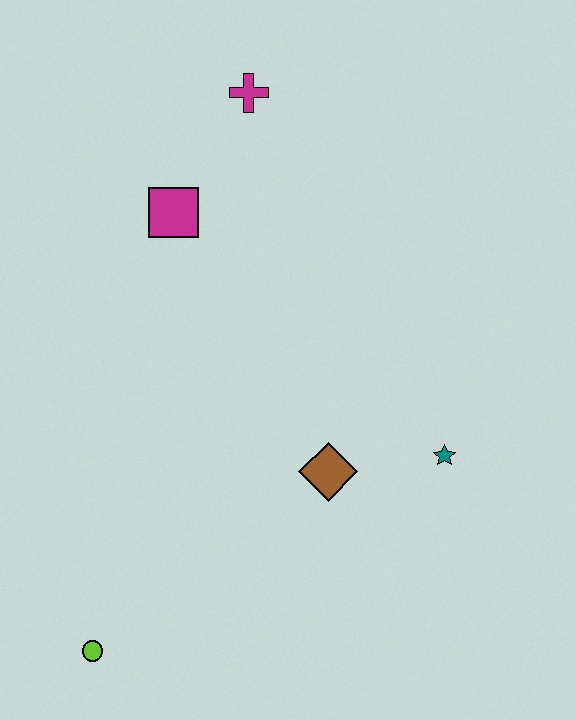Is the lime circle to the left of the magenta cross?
Yes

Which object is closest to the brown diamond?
The teal star is closest to the brown diamond.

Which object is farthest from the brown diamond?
The magenta cross is farthest from the brown diamond.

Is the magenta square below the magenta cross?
Yes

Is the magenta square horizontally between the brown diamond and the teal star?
No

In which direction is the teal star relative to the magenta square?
The teal star is to the right of the magenta square.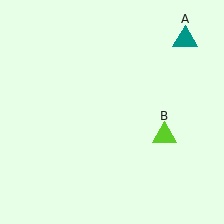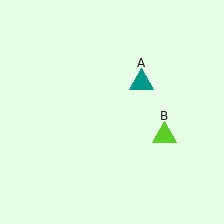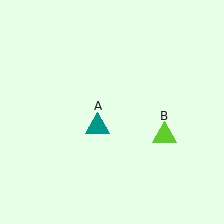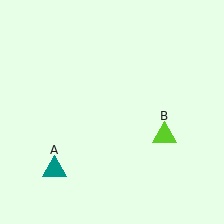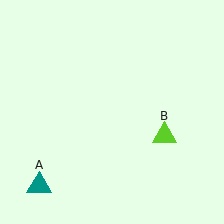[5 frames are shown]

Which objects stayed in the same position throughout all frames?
Lime triangle (object B) remained stationary.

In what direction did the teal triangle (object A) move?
The teal triangle (object A) moved down and to the left.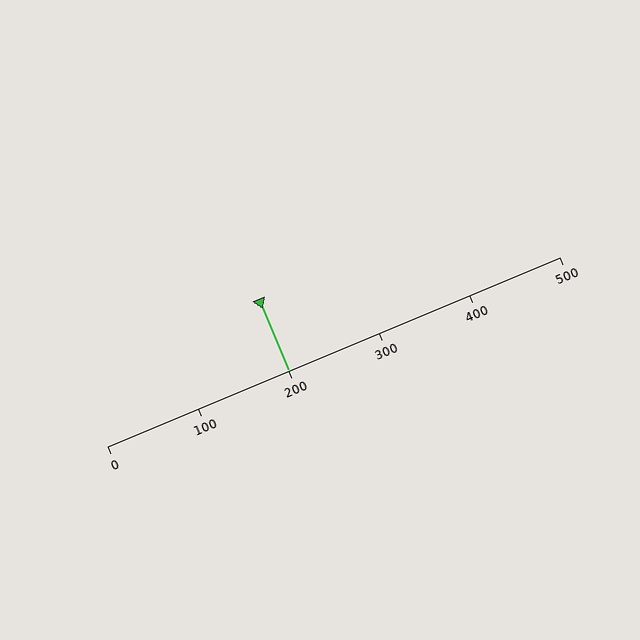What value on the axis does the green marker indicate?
The marker indicates approximately 200.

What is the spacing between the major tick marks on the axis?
The major ticks are spaced 100 apart.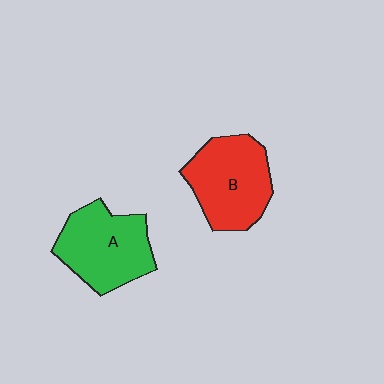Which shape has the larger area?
Shape B (red).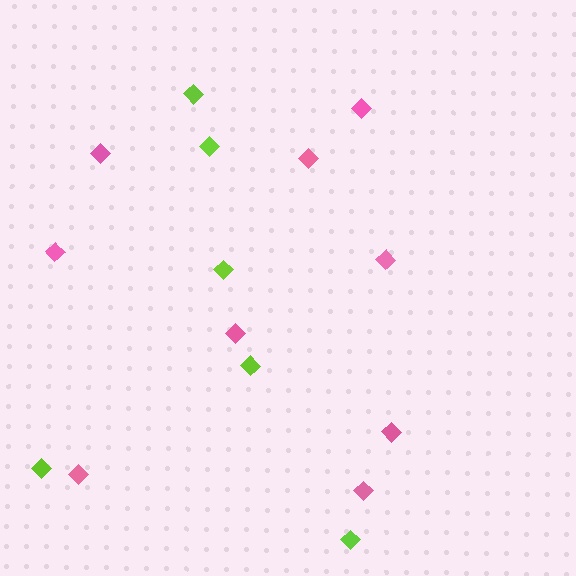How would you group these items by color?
There are 2 groups: one group of pink diamonds (9) and one group of lime diamonds (6).